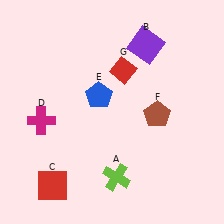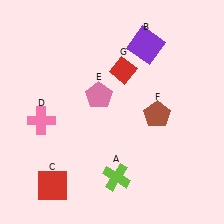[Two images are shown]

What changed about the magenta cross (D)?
In Image 1, D is magenta. In Image 2, it changed to pink.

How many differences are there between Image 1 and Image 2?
There are 2 differences between the two images.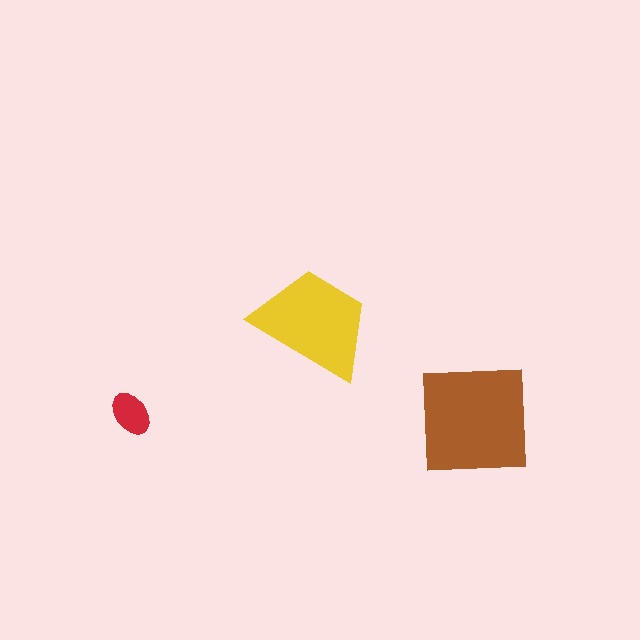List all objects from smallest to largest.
The red ellipse, the yellow trapezoid, the brown square.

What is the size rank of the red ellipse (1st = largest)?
3rd.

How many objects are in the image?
There are 3 objects in the image.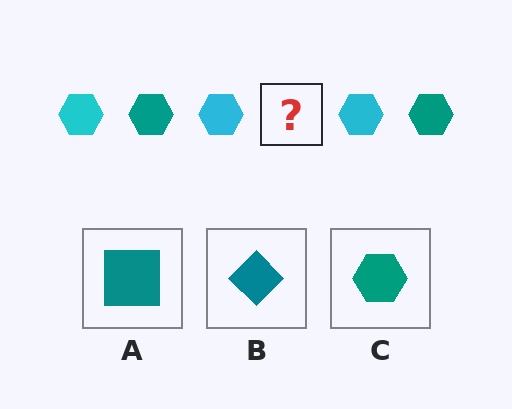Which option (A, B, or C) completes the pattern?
C.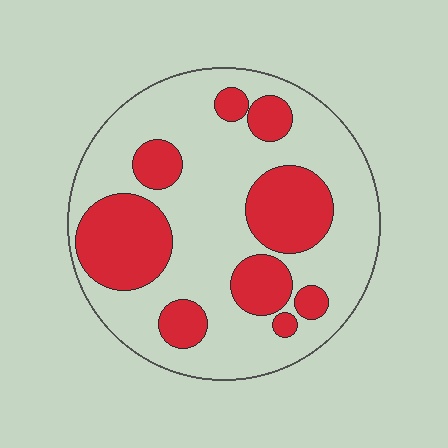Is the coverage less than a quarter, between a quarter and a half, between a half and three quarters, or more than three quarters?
Between a quarter and a half.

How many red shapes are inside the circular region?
9.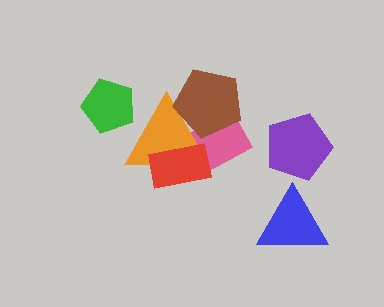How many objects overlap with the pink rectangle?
3 objects overlap with the pink rectangle.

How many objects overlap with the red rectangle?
2 objects overlap with the red rectangle.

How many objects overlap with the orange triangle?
4 objects overlap with the orange triangle.